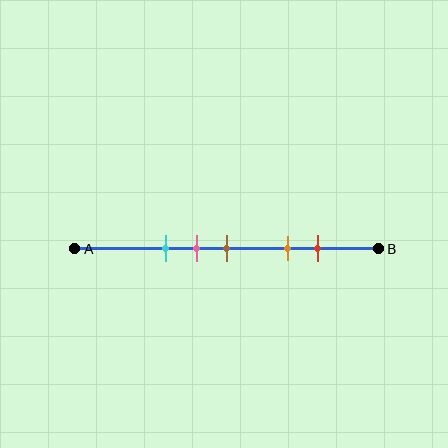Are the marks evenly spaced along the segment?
No, the marks are not evenly spaced.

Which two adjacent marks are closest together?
The pink and brown marks are the closest adjacent pair.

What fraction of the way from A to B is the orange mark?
The orange mark is approximately 70% (0.7) of the way from A to B.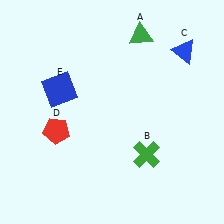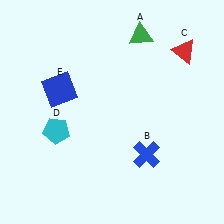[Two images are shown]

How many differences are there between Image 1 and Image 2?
There are 3 differences between the two images.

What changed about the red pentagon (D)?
In Image 1, D is red. In Image 2, it changed to cyan.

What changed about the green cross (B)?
In Image 1, B is green. In Image 2, it changed to blue.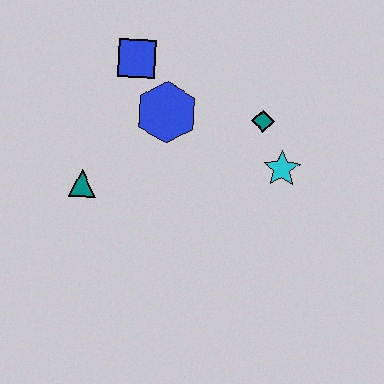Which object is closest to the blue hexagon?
The blue square is closest to the blue hexagon.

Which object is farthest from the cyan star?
The teal triangle is farthest from the cyan star.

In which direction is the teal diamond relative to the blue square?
The teal diamond is to the right of the blue square.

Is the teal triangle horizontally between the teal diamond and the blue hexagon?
No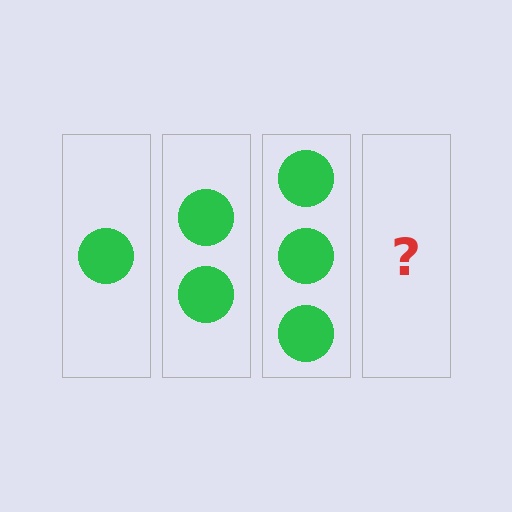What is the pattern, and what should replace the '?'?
The pattern is that each step adds one more circle. The '?' should be 4 circles.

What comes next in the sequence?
The next element should be 4 circles.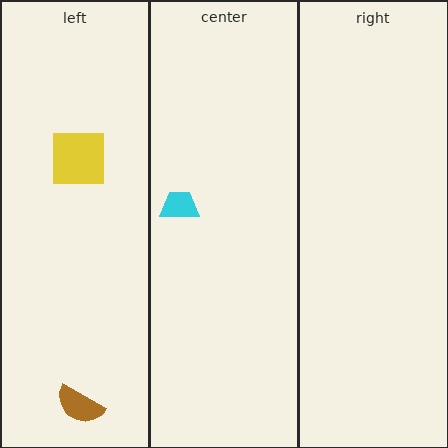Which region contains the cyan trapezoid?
The center region.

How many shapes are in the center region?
1.